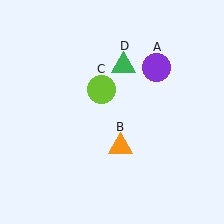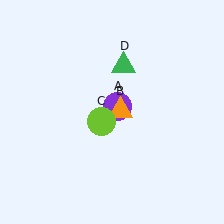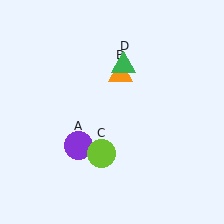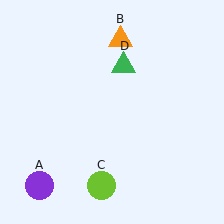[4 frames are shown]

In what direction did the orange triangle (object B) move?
The orange triangle (object B) moved up.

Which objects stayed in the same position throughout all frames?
Green triangle (object D) remained stationary.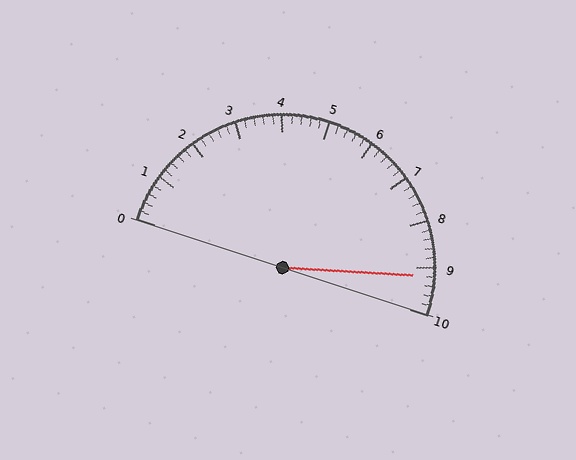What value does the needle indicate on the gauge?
The needle indicates approximately 9.2.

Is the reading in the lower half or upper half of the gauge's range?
The reading is in the upper half of the range (0 to 10).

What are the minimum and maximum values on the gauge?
The gauge ranges from 0 to 10.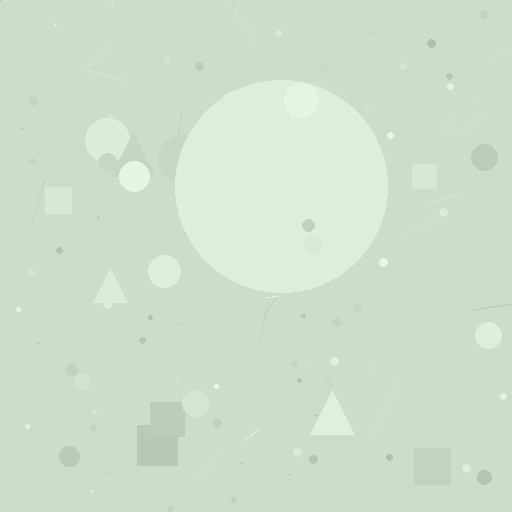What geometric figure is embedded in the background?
A circle is embedded in the background.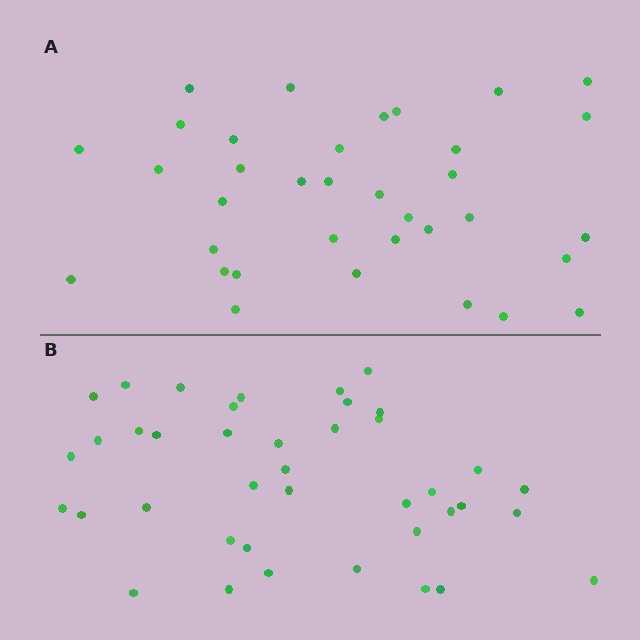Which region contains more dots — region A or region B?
Region B (the bottom region) has more dots.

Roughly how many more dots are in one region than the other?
Region B has about 5 more dots than region A.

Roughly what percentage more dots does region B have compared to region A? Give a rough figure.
About 15% more.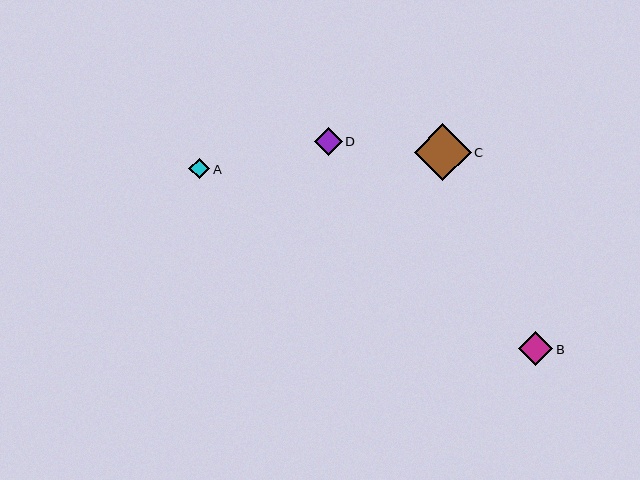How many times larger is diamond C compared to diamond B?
Diamond C is approximately 1.7 times the size of diamond B.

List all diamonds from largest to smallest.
From largest to smallest: C, B, D, A.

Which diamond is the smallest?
Diamond A is the smallest with a size of approximately 21 pixels.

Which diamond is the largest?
Diamond C is the largest with a size of approximately 57 pixels.